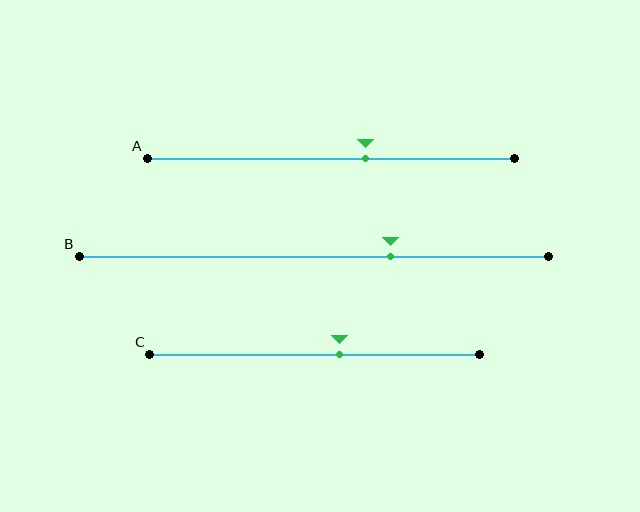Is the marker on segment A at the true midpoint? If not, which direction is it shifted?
No, the marker on segment A is shifted to the right by about 10% of the segment length.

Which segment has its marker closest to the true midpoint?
Segment C has its marker closest to the true midpoint.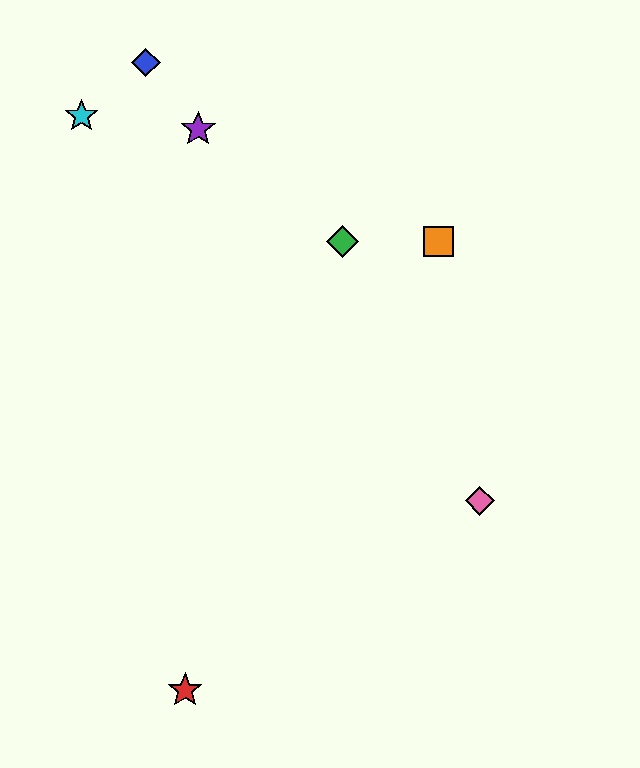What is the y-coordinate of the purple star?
The purple star is at y≈129.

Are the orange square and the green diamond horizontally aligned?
Yes, both are at y≈242.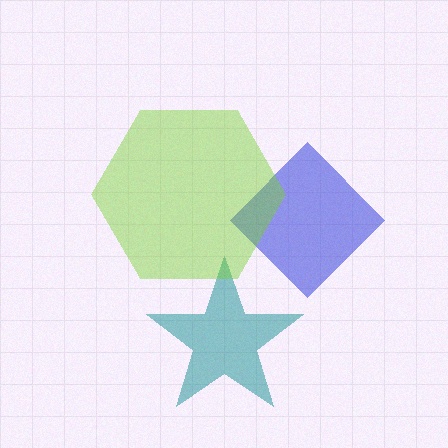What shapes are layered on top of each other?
The layered shapes are: a blue diamond, a teal star, a lime hexagon.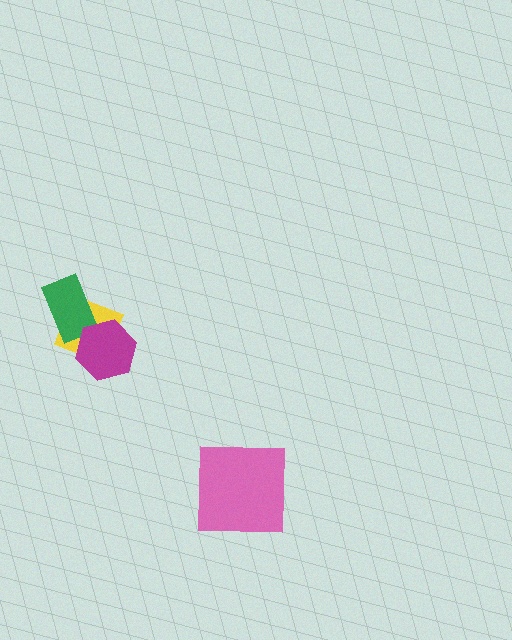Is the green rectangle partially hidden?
Yes, it is partially covered by another shape.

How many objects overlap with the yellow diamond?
2 objects overlap with the yellow diamond.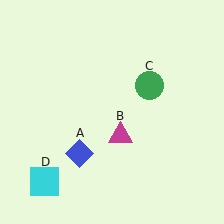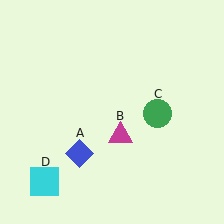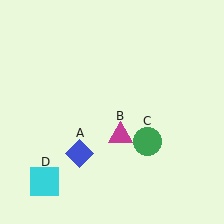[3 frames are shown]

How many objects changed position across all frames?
1 object changed position: green circle (object C).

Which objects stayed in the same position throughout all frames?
Blue diamond (object A) and magenta triangle (object B) and cyan square (object D) remained stationary.